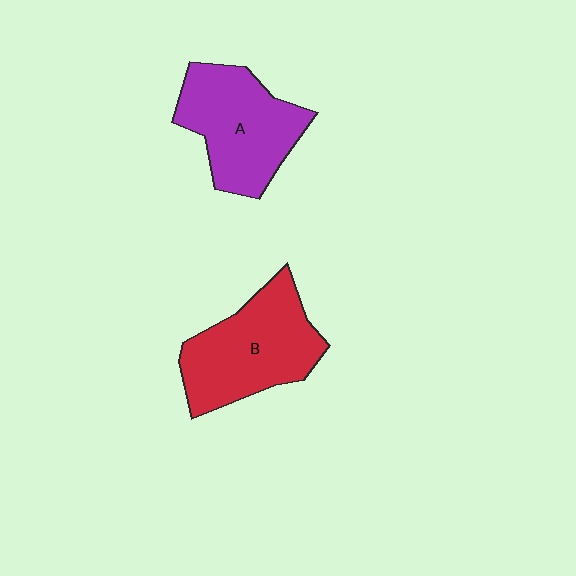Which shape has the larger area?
Shape B (red).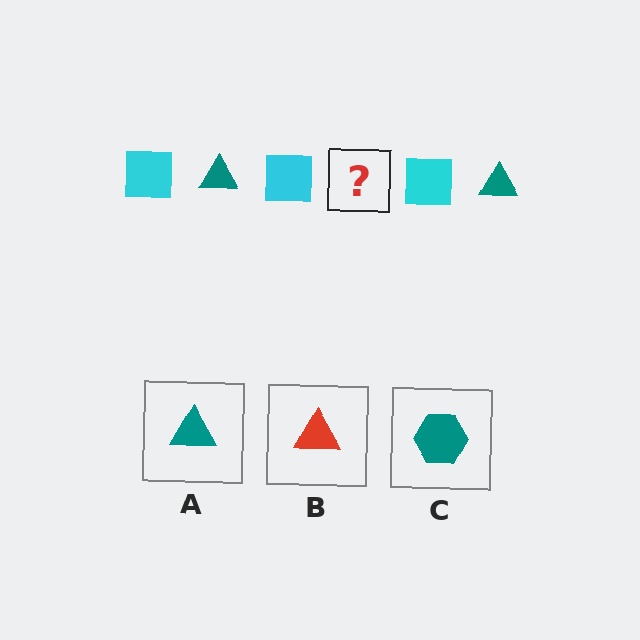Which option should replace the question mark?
Option A.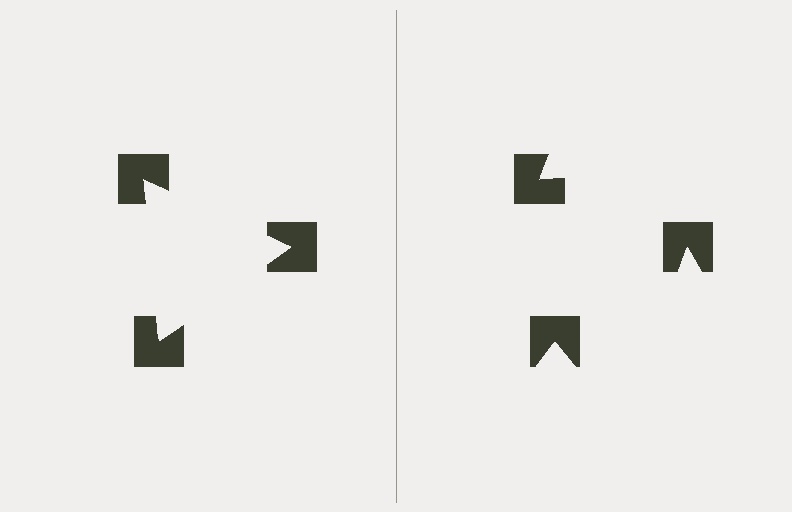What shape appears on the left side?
An illusory triangle.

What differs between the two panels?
The notched squares are positioned identically on both sides; only the wedge orientations differ. On the left they align to a triangle; on the right they are misaligned.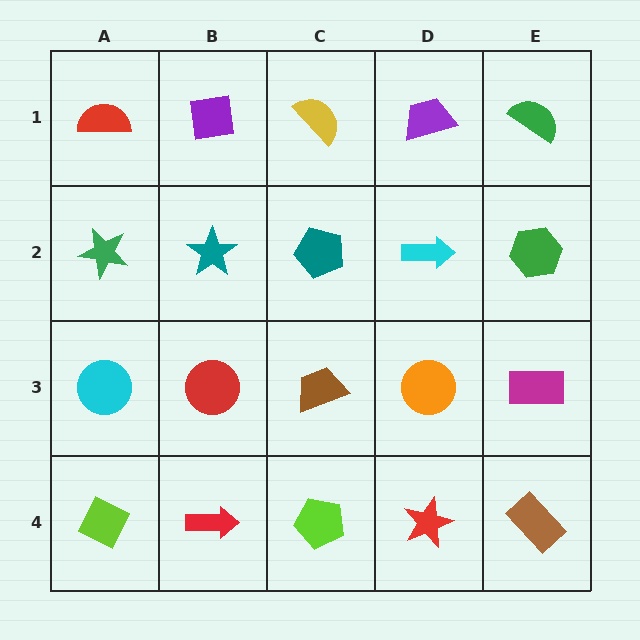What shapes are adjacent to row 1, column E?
A green hexagon (row 2, column E), a purple trapezoid (row 1, column D).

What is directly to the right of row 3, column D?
A magenta rectangle.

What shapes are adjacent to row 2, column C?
A yellow semicircle (row 1, column C), a brown trapezoid (row 3, column C), a teal star (row 2, column B), a cyan arrow (row 2, column D).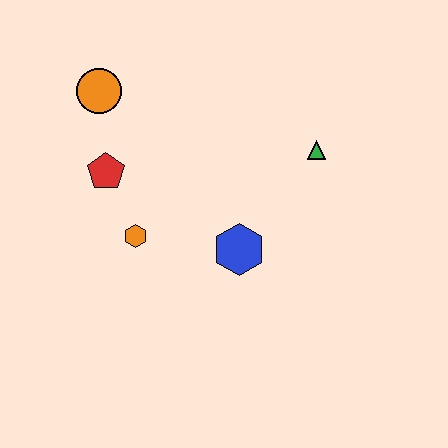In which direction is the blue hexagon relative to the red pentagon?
The blue hexagon is to the right of the red pentagon.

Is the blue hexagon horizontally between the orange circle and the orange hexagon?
No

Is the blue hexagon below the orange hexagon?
Yes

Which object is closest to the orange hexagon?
The red pentagon is closest to the orange hexagon.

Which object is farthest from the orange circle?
The green triangle is farthest from the orange circle.